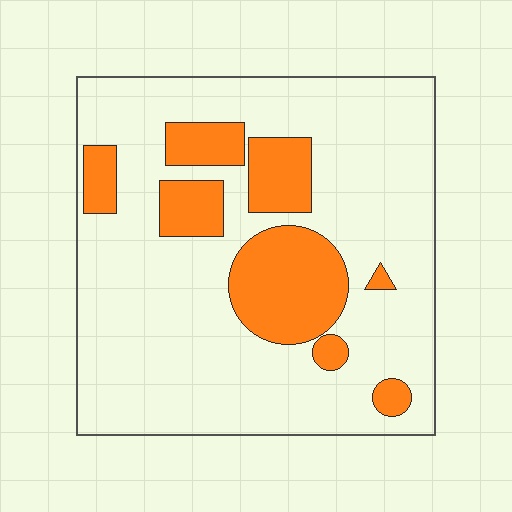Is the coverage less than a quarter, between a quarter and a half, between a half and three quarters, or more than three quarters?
Less than a quarter.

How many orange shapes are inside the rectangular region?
8.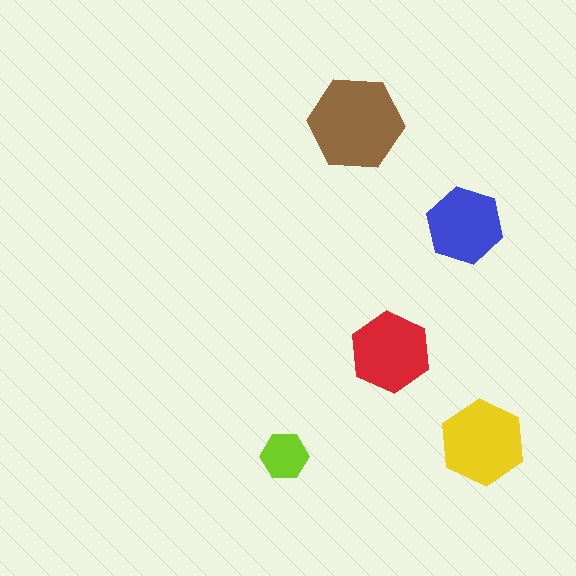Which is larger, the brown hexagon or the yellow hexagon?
The brown one.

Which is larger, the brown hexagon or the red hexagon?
The brown one.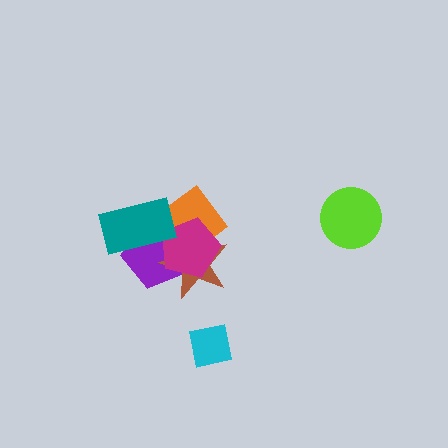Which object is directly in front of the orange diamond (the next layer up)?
The brown star is directly in front of the orange diamond.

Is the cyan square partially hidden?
No, no other shape covers it.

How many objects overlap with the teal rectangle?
3 objects overlap with the teal rectangle.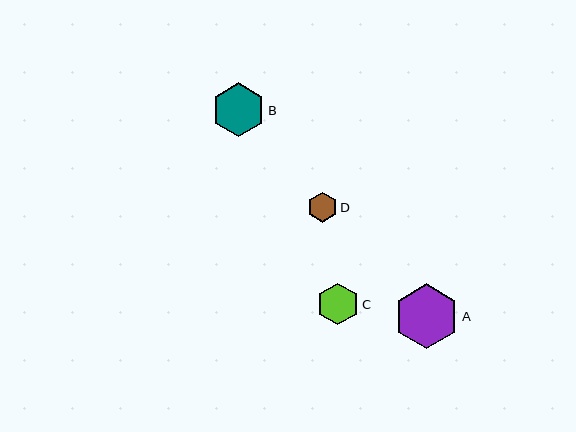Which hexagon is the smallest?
Hexagon D is the smallest with a size of approximately 30 pixels.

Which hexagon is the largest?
Hexagon A is the largest with a size of approximately 64 pixels.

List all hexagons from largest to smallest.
From largest to smallest: A, B, C, D.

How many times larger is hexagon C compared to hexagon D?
Hexagon C is approximately 1.4 times the size of hexagon D.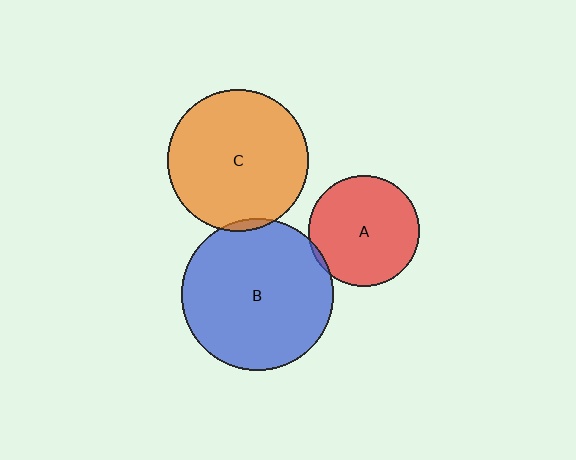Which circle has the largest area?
Circle B (blue).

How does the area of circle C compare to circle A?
Approximately 1.6 times.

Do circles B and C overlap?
Yes.